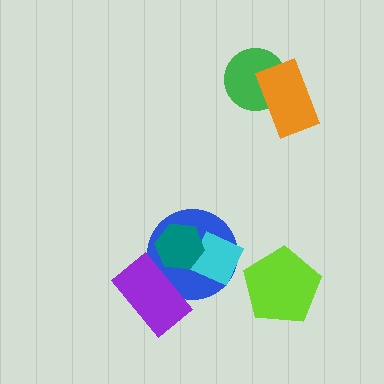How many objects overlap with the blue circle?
3 objects overlap with the blue circle.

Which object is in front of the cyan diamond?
The teal hexagon is in front of the cyan diamond.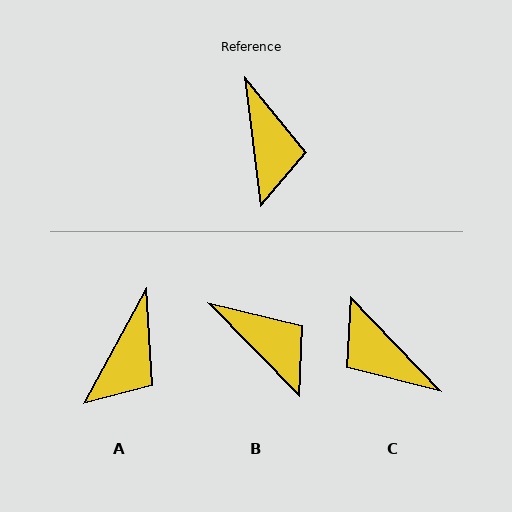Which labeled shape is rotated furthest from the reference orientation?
C, about 143 degrees away.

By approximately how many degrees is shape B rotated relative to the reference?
Approximately 37 degrees counter-clockwise.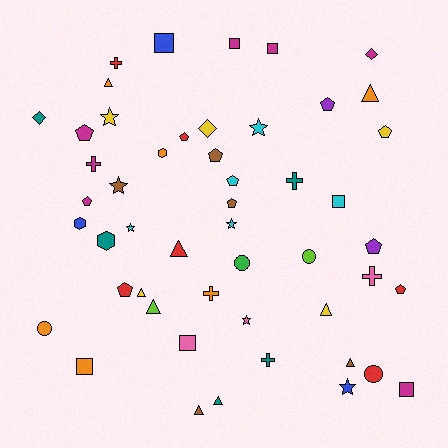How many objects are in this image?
There are 50 objects.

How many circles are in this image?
There are 4 circles.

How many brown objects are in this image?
There are 5 brown objects.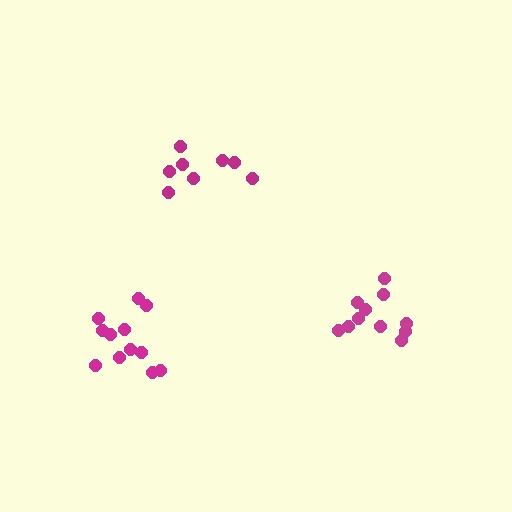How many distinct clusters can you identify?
There are 3 distinct clusters.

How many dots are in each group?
Group 1: 11 dots, Group 2: 8 dots, Group 3: 12 dots (31 total).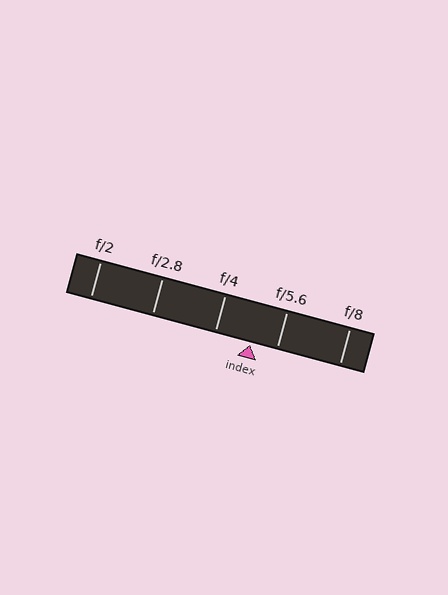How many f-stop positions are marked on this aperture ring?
There are 5 f-stop positions marked.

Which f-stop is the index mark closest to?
The index mark is closest to f/5.6.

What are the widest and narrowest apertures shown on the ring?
The widest aperture shown is f/2 and the narrowest is f/8.